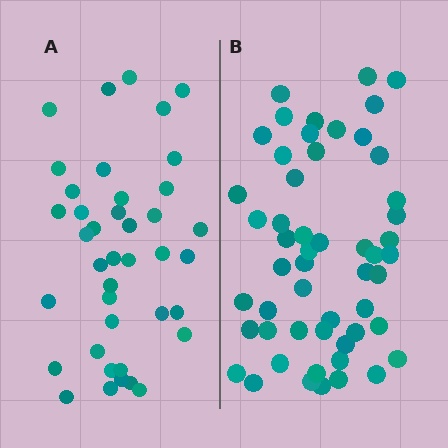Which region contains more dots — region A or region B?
Region B (the right region) has more dots.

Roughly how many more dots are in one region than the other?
Region B has approximately 15 more dots than region A.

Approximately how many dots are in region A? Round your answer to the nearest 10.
About 40 dots.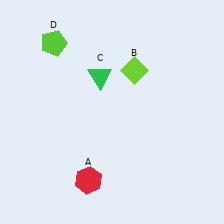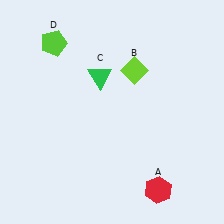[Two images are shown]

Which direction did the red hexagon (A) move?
The red hexagon (A) moved right.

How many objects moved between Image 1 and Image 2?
1 object moved between the two images.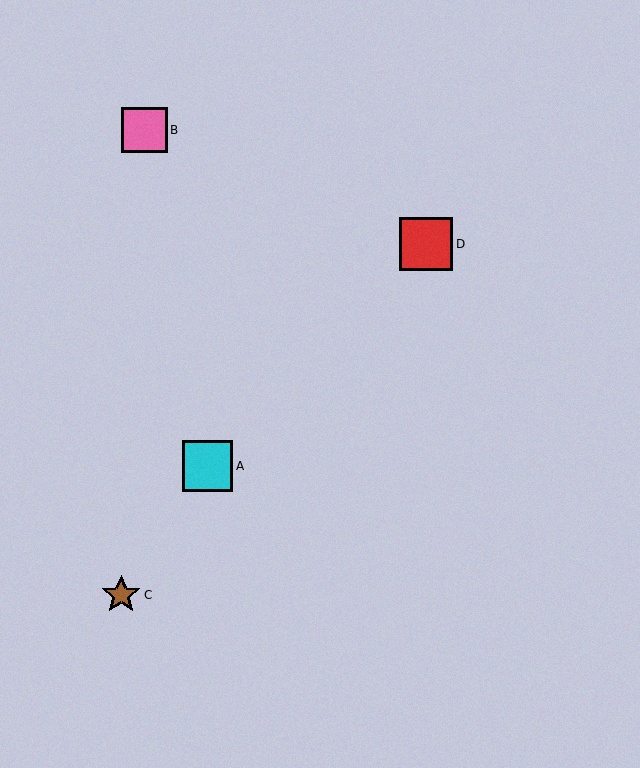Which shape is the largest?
The red square (labeled D) is the largest.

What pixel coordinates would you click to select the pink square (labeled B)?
Click at (145, 130) to select the pink square B.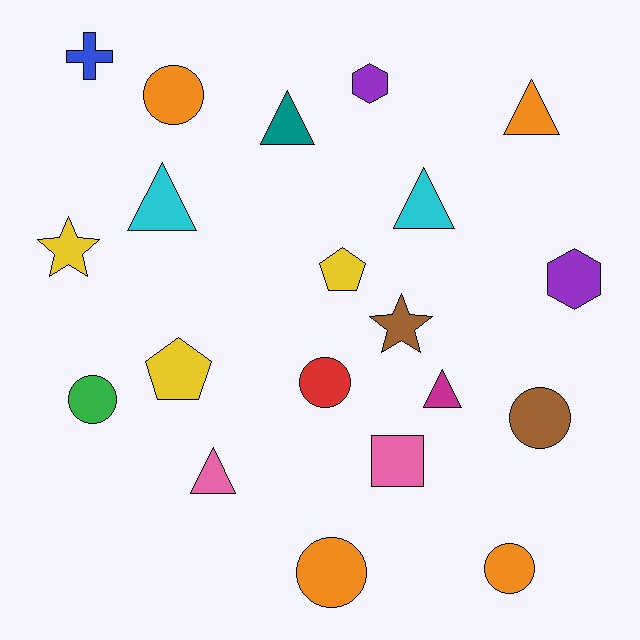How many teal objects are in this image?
There is 1 teal object.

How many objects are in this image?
There are 20 objects.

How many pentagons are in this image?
There are 2 pentagons.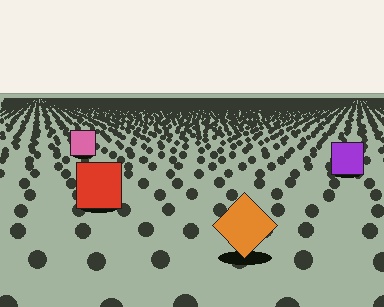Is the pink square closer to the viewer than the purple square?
No. The purple square is closer — you can tell from the texture gradient: the ground texture is coarser near it.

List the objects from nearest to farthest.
From nearest to farthest: the orange diamond, the red square, the purple square, the pink square.